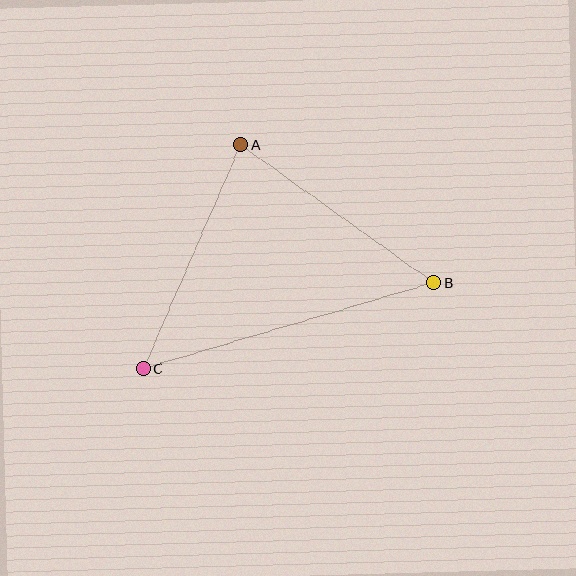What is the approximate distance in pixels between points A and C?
The distance between A and C is approximately 244 pixels.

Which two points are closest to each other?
Points A and B are closest to each other.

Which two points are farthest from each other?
Points B and C are farthest from each other.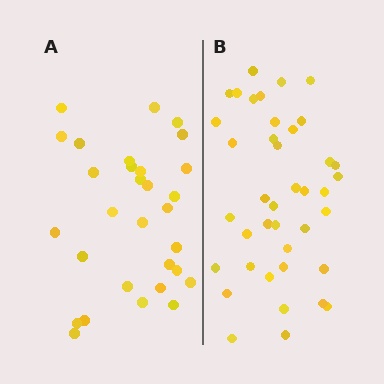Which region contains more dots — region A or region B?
Region B (the right region) has more dots.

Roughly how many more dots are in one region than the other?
Region B has roughly 10 or so more dots than region A.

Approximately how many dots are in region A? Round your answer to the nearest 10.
About 30 dots.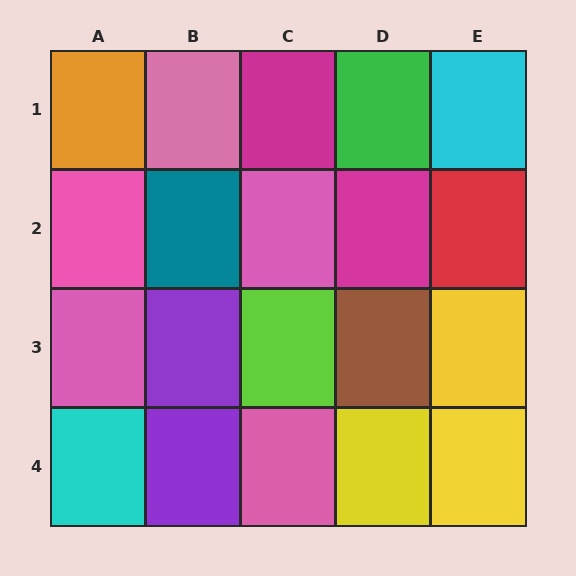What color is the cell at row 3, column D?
Brown.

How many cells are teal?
1 cell is teal.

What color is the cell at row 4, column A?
Cyan.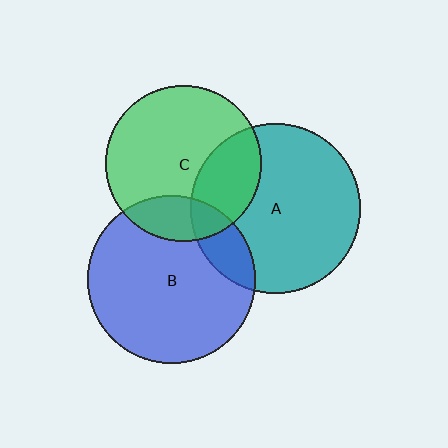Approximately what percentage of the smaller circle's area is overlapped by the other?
Approximately 30%.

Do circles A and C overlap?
Yes.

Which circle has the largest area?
Circle A (teal).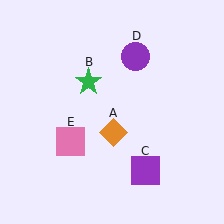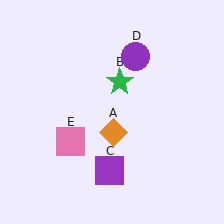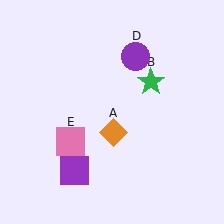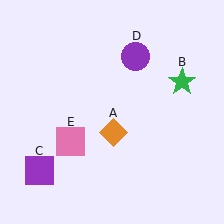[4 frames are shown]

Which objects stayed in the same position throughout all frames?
Orange diamond (object A) and purple circle (object D) and pink square (object E) remained stationary.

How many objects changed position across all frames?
2 objects changed position: green star (object B), purple square (object C).